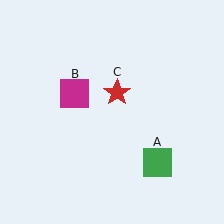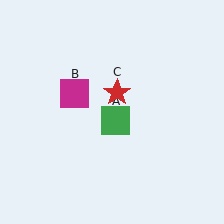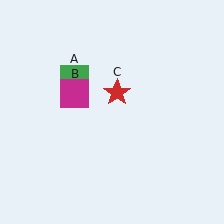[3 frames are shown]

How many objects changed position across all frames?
1 object changed position: green square (object A).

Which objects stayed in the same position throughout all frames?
Magenta square (object B) and red star (object C) remained stationary.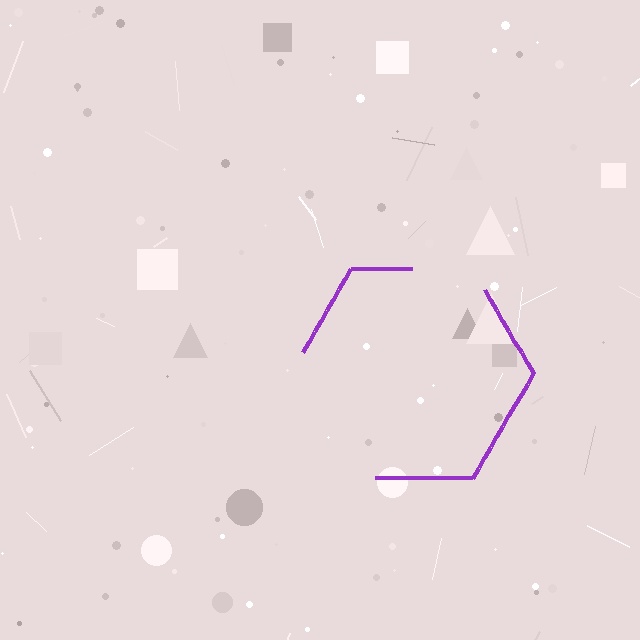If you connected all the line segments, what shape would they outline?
They would outline a hexagon.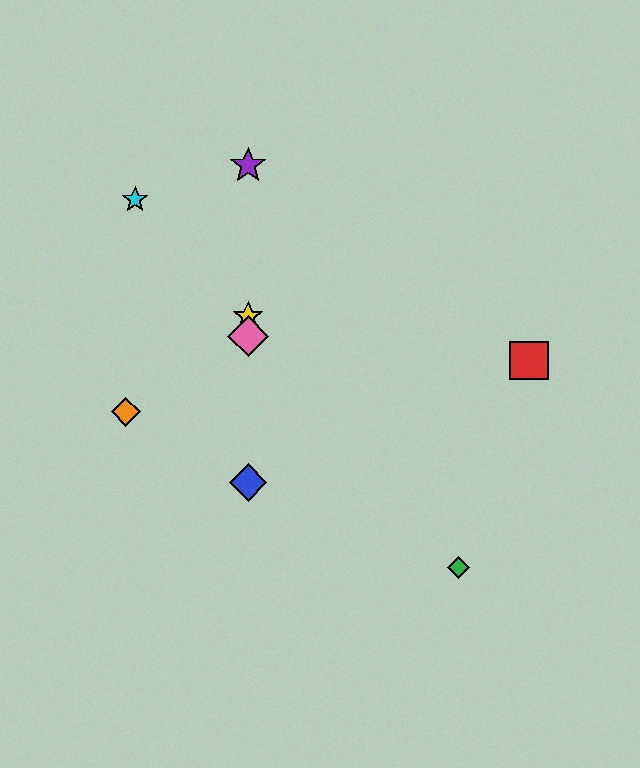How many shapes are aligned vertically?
4 shapes (the blue diamond, the yellow star, the purple star, the pink diamond) are aligned vertically.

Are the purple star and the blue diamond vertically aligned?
Yes, both are at x≈248.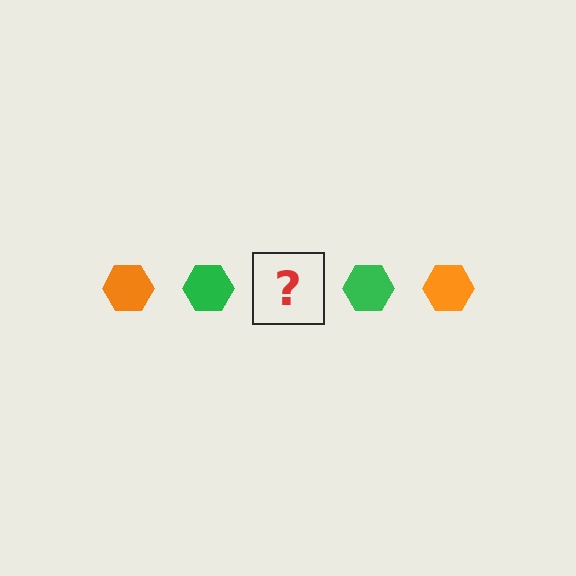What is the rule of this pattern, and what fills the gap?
The rule is that the pattern cycles through orange, green hexagons. The gap should be filled with an orange hexagon.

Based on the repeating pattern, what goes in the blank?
The blank should be an orange hexagon.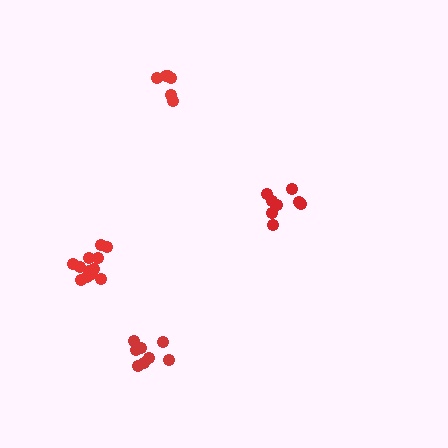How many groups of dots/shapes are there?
There are 4 groups.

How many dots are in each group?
Group 1: 12 dots, Group 2: 8 dots, Group 3: 6 dots, Group 4: 8 dots (34 total).